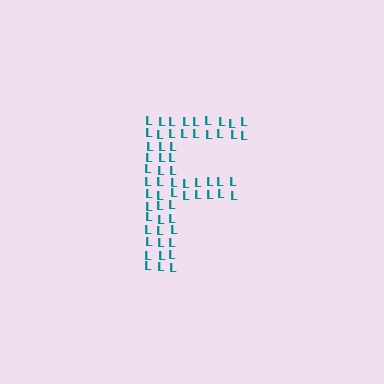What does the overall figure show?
The overall figure shows the letter F.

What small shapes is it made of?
It is made of small letter L's.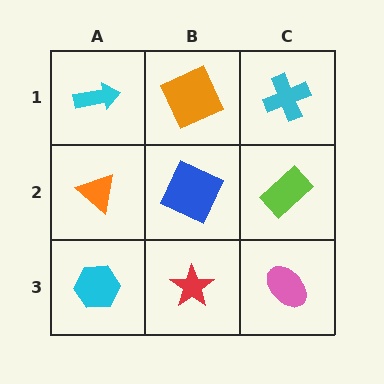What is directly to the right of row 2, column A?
A blue square.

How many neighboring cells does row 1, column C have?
2.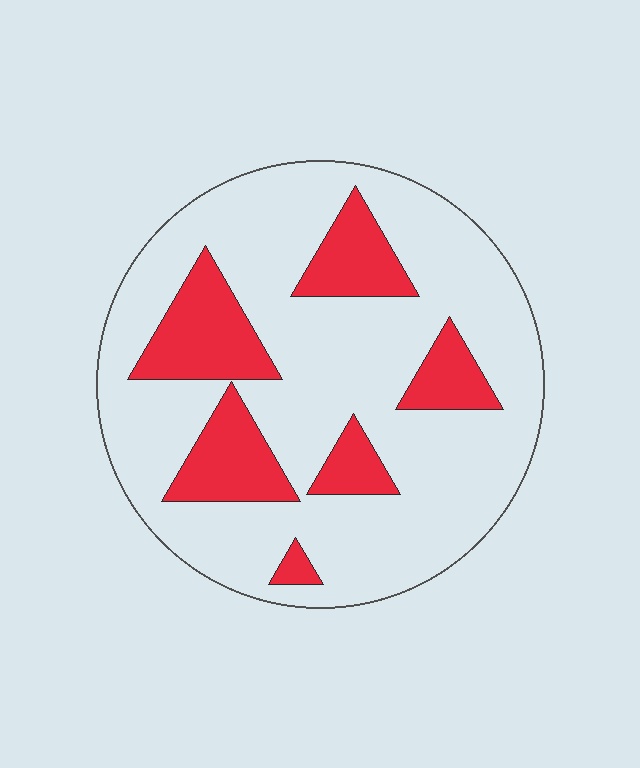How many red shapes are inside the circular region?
6.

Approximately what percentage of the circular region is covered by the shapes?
Approximately 25%.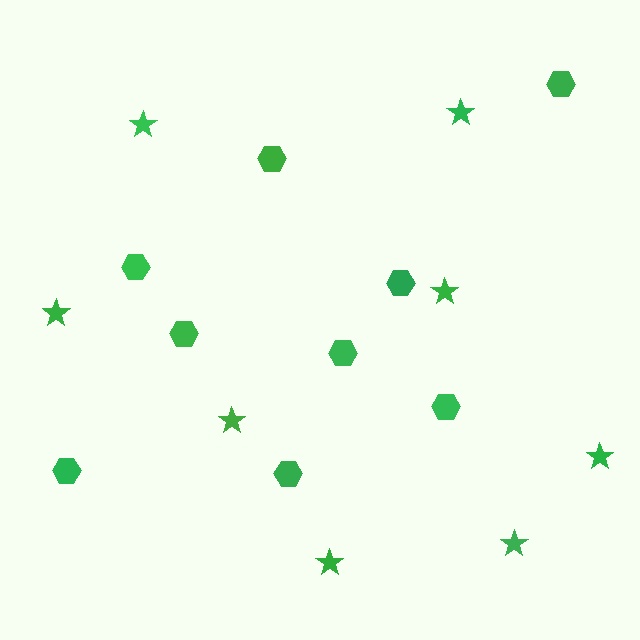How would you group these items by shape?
There are 2 groups: one group of stars (8) and one group of hexagons (9).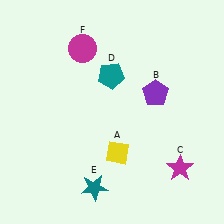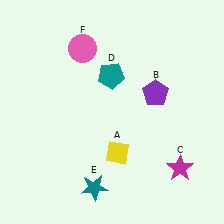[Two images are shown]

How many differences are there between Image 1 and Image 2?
There is 1 difference between the two images.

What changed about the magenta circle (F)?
In Image 1, F is magenta. In Image 2, it changed to pink.